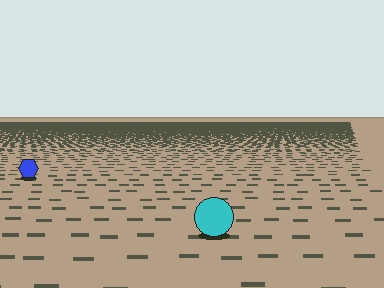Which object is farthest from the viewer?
The blue hexagon is farthest from the viewer. It appears smaller and the ground texture around it is denser.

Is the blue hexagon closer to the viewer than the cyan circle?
No. The cyan circle is closer — you can tell from the texture gradient: the ground texture is coarser near it.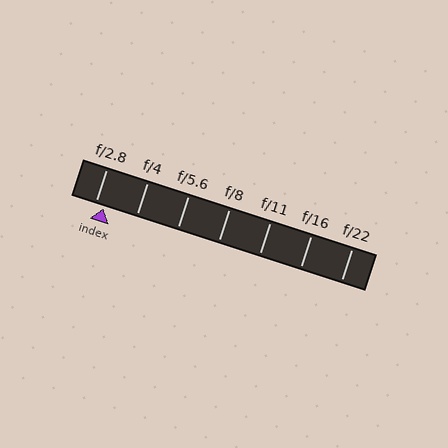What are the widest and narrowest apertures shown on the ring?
The widest aperture shown is f/2.8 and the narrowest is f/22.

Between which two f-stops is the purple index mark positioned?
The index mark is between f/2.8 and f/4.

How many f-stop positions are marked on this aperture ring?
There are 7 f-stop positions marked.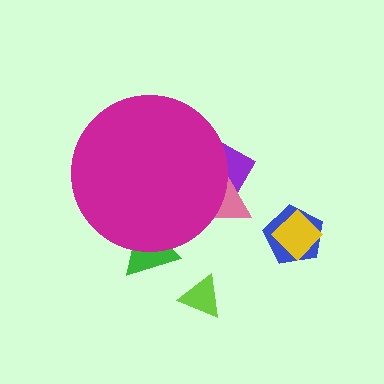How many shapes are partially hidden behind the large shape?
3 shapes are partially hidden.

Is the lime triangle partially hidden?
No, the lime triangle is fully visible.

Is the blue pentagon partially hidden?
No, the blue pentagon is fully visible.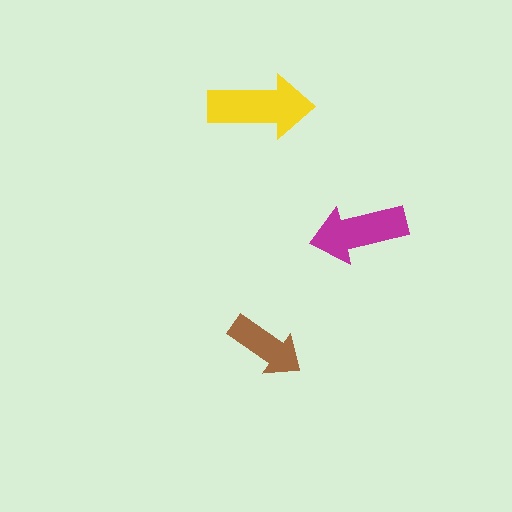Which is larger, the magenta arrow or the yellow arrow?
The yellow one.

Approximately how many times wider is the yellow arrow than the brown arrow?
About 1.5 times wider.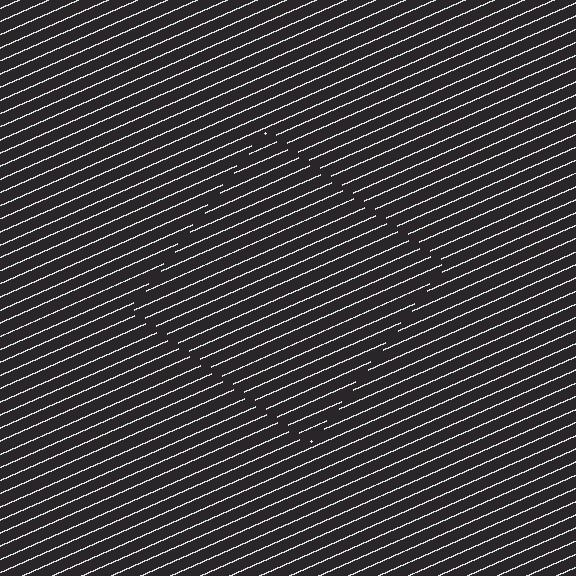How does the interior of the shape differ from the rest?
The interior of the shape contains the same grating, shifted by half a period — the contour is defined by the phase discontinuity where line-ends from the inner and outer gratings abut.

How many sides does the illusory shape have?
4 sides — the line-ends trace a square.